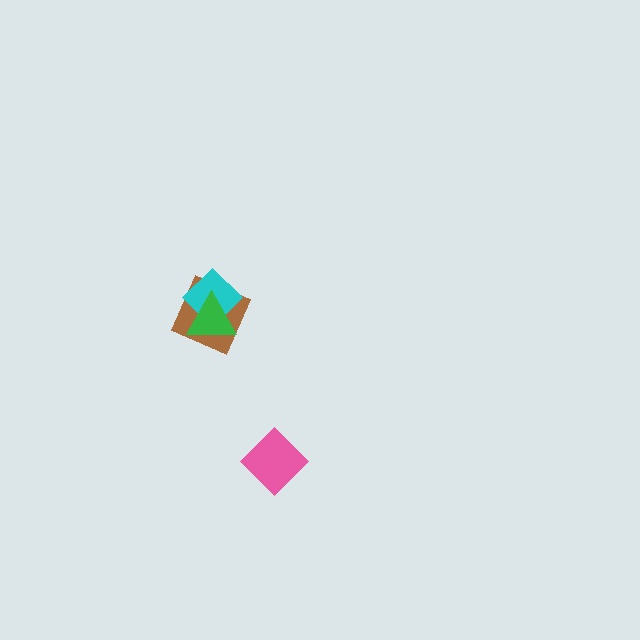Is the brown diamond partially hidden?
Yes, it is partially covered by another shape.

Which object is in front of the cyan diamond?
The green triangle is in front of the cyan diamond.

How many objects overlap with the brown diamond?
2 objects overlap with the brown diamond.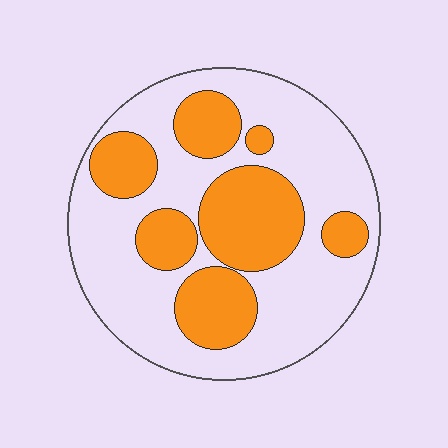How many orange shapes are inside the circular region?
7.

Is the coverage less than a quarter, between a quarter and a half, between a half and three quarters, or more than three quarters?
Between a quarter and a half.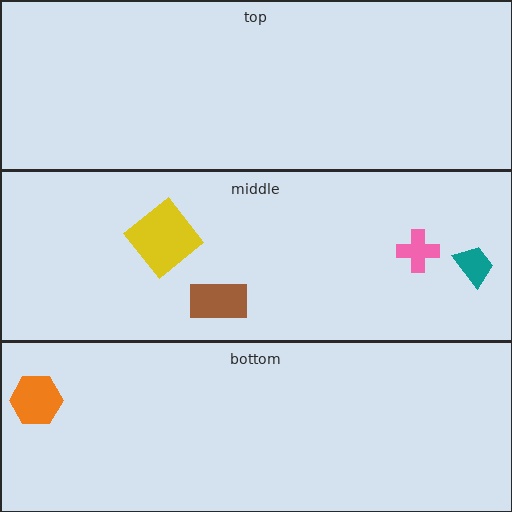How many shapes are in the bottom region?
1.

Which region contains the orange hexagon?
The bottom region.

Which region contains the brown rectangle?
The middle region.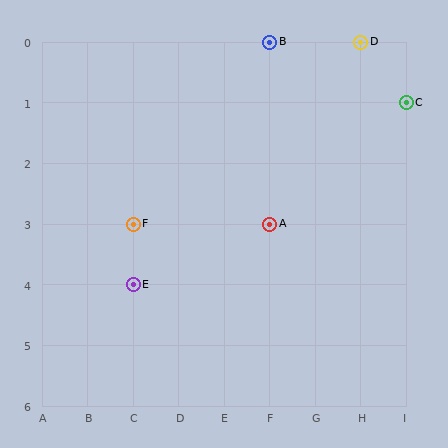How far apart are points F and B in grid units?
Points F and B are 3 columns and 3 rows apart (about 4.2 grid units diagonally).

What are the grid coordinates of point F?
Point F is at grid coordinates (C, 3).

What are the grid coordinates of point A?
Point A is at grid coordinates (F, 3).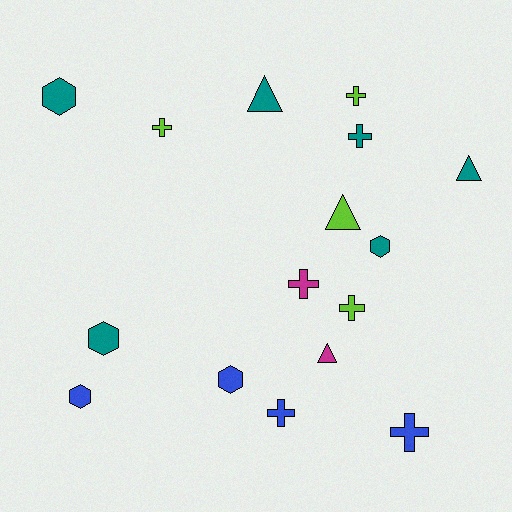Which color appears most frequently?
Teal, with 6 objects.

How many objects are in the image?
There are 16 objects.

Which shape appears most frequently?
Cross, with 7 objects.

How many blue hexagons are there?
There are 2 blue hexagons.